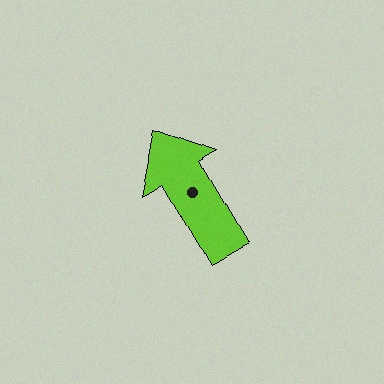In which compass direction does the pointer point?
Northwest.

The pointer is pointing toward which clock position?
Roughly 11 o'clock.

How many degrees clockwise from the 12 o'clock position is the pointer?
Approximately 330 degrees.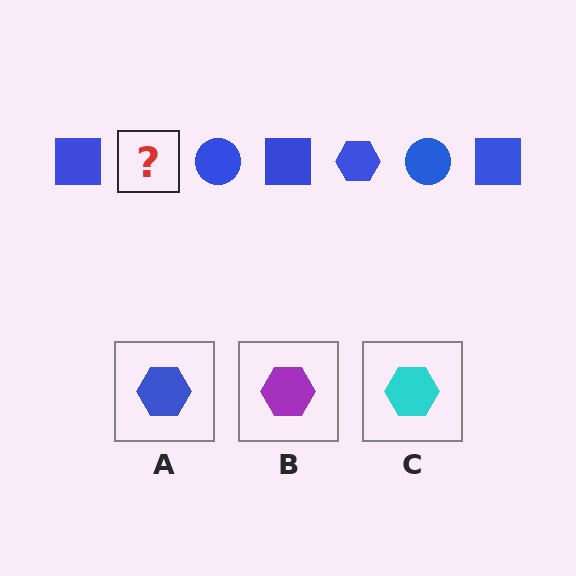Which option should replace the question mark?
Option A.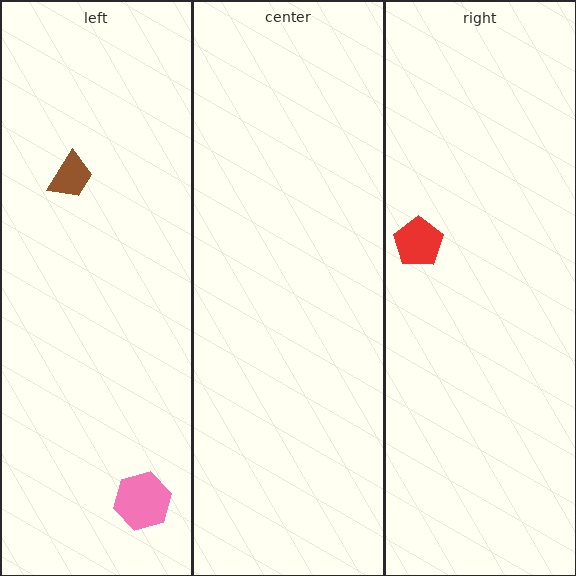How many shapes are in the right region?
1.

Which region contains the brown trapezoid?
The left region.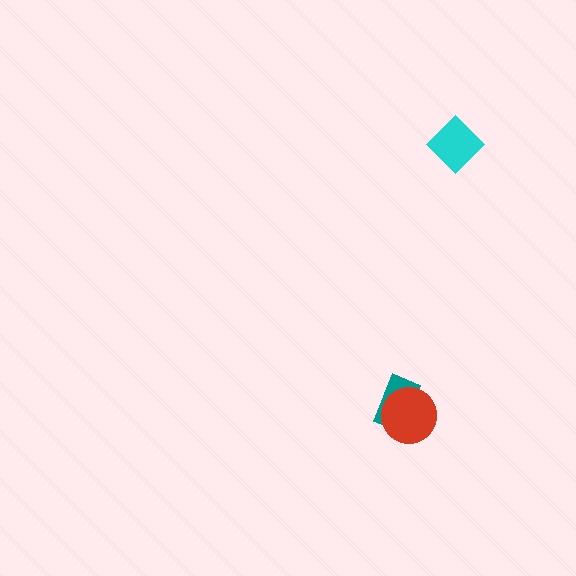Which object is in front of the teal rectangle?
The red circle is in front of the teal rectangle.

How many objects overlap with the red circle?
1 object overlaps with the red circle.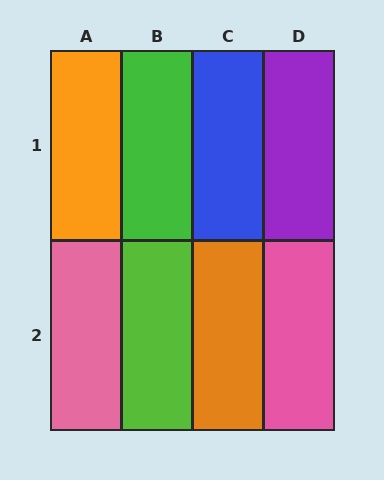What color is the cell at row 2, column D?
Pink.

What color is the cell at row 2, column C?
Orange.